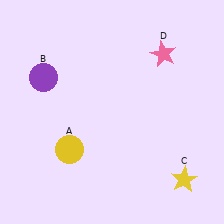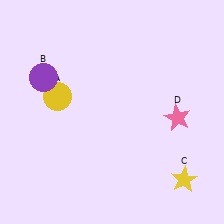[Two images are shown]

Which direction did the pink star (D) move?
The pink star (D) moved down.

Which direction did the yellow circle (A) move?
The yellow circle (A) moved up.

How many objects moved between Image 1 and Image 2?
2 objects moved between the two images.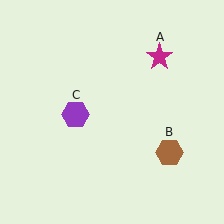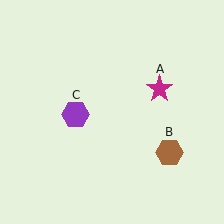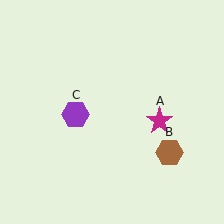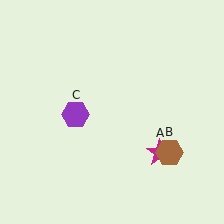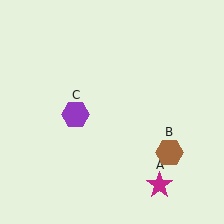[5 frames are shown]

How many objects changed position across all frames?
1 object changed position: magenta star (object A).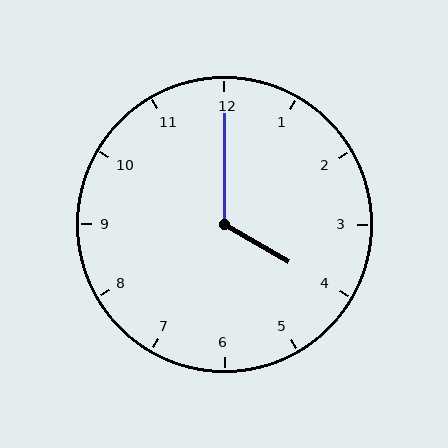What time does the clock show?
4:00.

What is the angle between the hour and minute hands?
Approximately 120 degrees.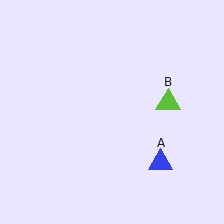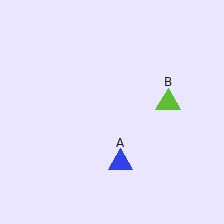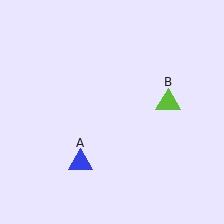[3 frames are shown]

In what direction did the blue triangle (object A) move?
The blue triangle (object A) moved left.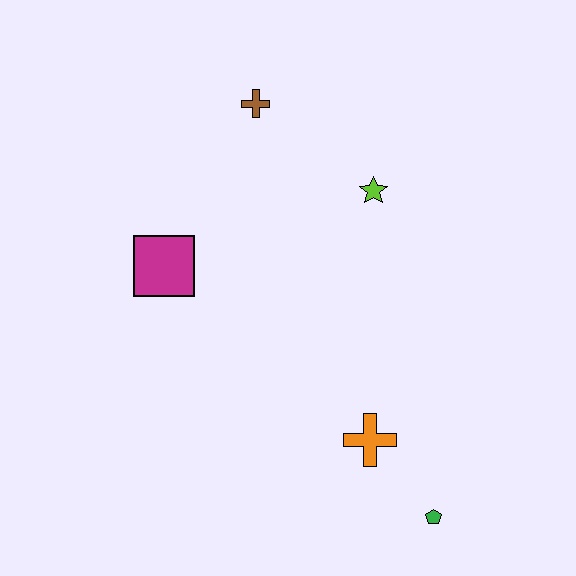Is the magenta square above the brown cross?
No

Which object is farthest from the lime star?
The green pentagon is farthest from the lime star.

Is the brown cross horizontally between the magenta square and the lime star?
Yes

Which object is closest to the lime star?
The brown cross is closest to the lime star.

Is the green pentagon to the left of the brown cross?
No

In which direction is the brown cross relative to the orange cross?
The brown cross is above the orange cross.